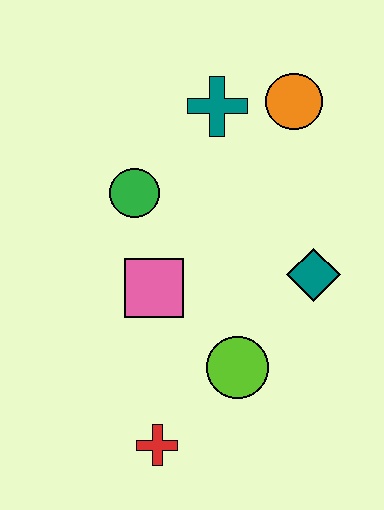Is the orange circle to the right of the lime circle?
Yes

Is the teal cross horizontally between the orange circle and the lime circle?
No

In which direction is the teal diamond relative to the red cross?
The teal diamond is above the red cross.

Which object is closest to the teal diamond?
The lime circle is closest to the teal diamond.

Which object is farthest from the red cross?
The orange circle is farthest from the red cross.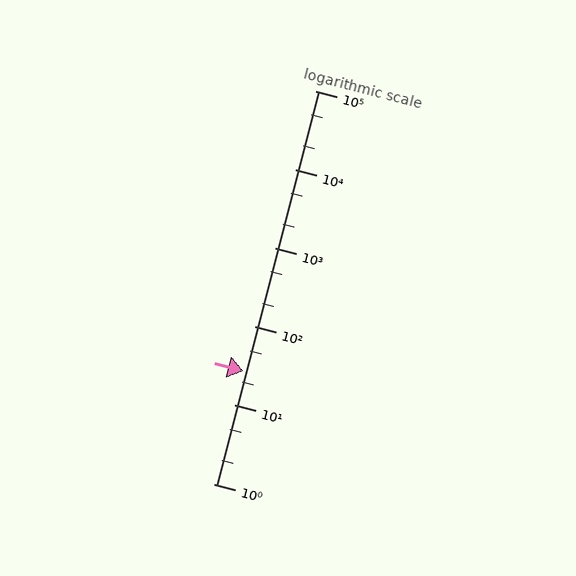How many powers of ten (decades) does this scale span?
The scale spans 5 decades, from 1 to 100000.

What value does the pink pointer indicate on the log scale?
The pointer indicates approximately 27.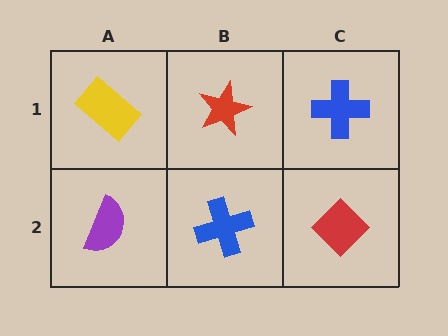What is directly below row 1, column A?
A purple semicircle.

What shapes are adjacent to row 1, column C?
A red diamond (row 2, column C), a red star (row 1, column B).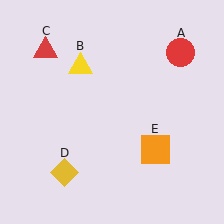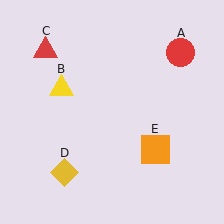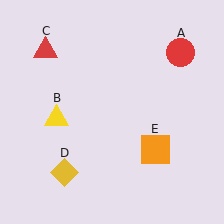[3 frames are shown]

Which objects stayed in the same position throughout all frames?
Red circle (object A) and red triangle (object C) and yellow diamond (object D) and orange square (object E) remained stationary.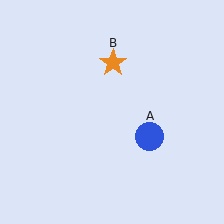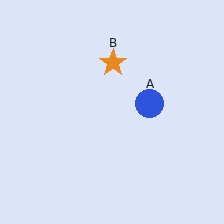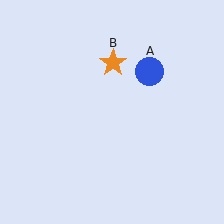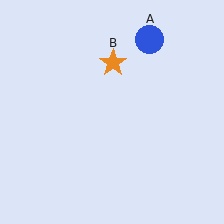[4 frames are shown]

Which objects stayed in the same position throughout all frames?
Orange star (object B) remained stationary.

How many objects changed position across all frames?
1 object changed position: blue circle (object A).